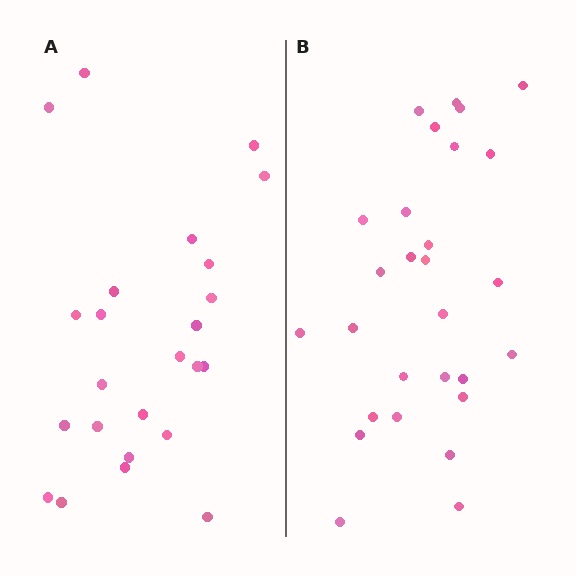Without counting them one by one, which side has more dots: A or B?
Region B (the right region) has more dots.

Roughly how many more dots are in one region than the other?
Region B has about 4 more dots than region A.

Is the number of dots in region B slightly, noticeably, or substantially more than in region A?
Region B has only slightly more — the two regions are fairly close. The ratio is roughly 1.2 to 1.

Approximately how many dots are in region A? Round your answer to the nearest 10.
About 20 dots. (The exact count is 24, which rounds to 20.)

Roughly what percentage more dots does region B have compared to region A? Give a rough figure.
About 15% more.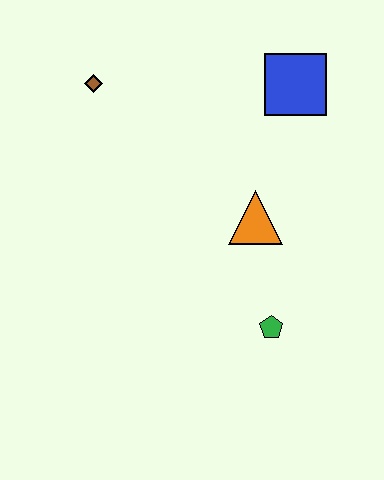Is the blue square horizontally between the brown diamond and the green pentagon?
No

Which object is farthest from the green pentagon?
The brown diamond is farthest from the green pentagon.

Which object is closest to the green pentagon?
The orange triangle is closest to the green pentagon.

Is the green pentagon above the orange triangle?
No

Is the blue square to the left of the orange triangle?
No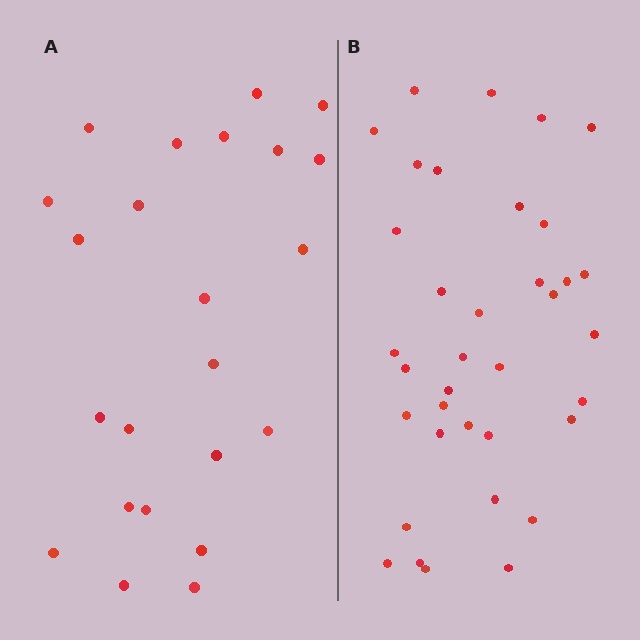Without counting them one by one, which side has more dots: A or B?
Region B (the right region) has more dots.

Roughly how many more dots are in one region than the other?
Region B has approximately 15 more dots than region A.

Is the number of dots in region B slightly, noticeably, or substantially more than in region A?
Region B has substantially more. The ratio is roughly 1.6 to 1.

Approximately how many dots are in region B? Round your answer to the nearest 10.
About 40 dots. (The exact count is 36, which rounds to 40.)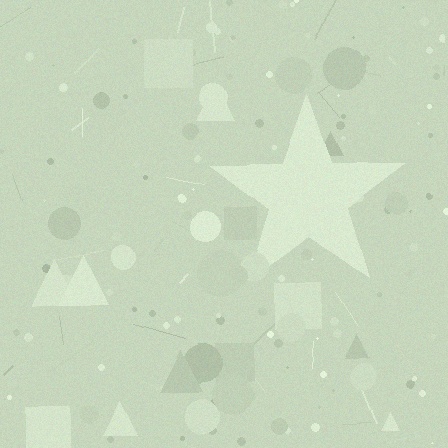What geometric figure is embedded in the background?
A star is embedded in the background.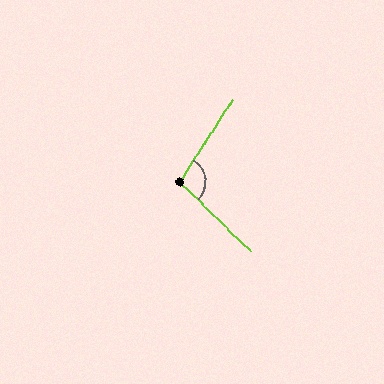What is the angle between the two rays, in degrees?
Approximately 101 degrees.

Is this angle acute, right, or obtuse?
It is obtuse.